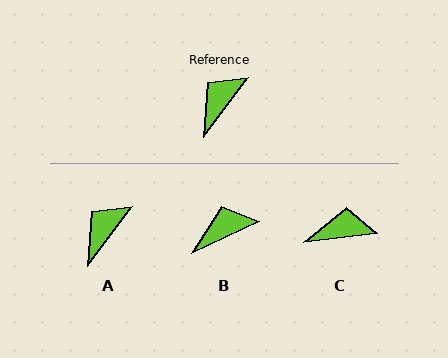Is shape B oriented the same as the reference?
No, it is off by about 28 degrees.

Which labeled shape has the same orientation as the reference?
A.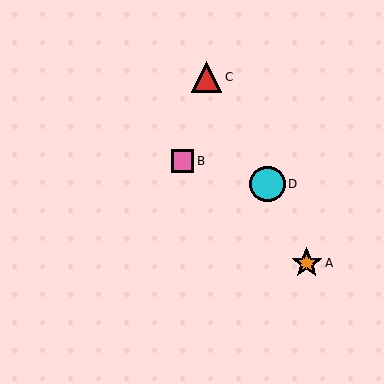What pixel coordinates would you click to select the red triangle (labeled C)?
Click at (207, 77) to select the red triangle C.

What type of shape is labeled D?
Shape D is a cyan circle.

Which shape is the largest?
The cyan circle (labeled D) is the largest.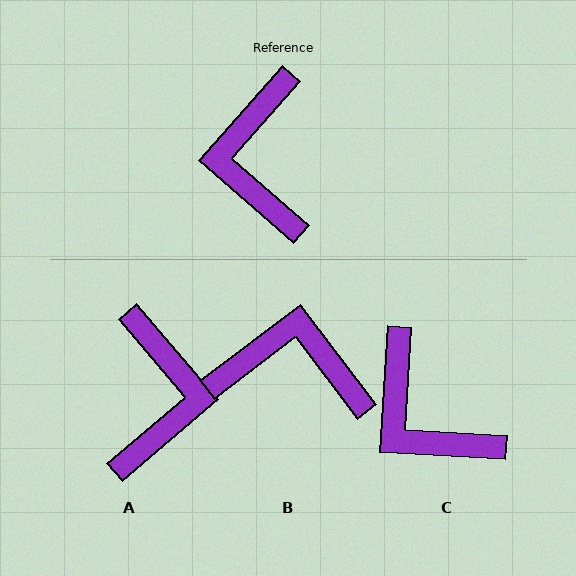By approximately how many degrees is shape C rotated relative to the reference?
Approximately 38 degrees counter-clockwise.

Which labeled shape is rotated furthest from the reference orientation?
A, about 172 degrees away.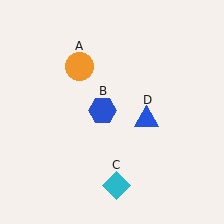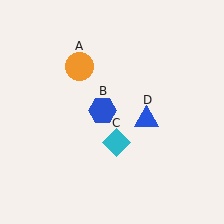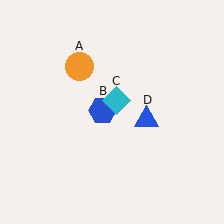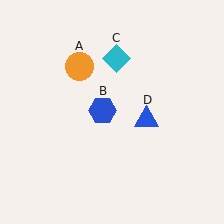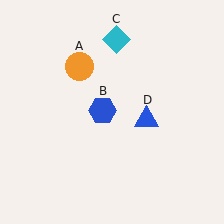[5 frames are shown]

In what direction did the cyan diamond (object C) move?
The cyan diamond (object C) moved up.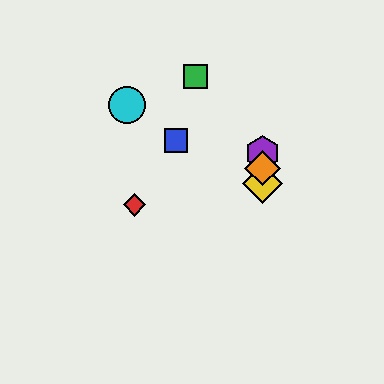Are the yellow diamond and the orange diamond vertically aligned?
Yes, both are at x≈262.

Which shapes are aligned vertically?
The yellow diamond, the purple hexagon, the orange diamond are aligned vertically.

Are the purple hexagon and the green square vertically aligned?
No, the purple hexagon is at x≈262 and the green square is at x≈196.